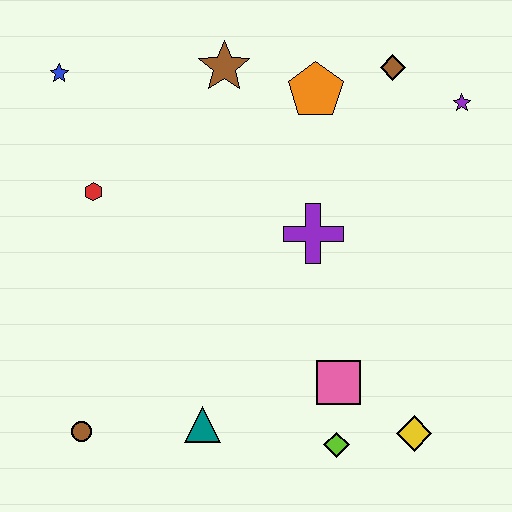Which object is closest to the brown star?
The orange pentagon is closest to the brown star.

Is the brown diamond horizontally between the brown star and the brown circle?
No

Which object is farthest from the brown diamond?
The brown circle is farthest from the brown diamond.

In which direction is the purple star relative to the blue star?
The purple star is to the right of the blue star.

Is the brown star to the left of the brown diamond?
Yes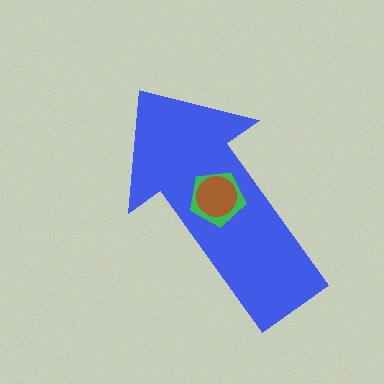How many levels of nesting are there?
3.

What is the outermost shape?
The blue arrow.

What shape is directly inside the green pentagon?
The brown circle.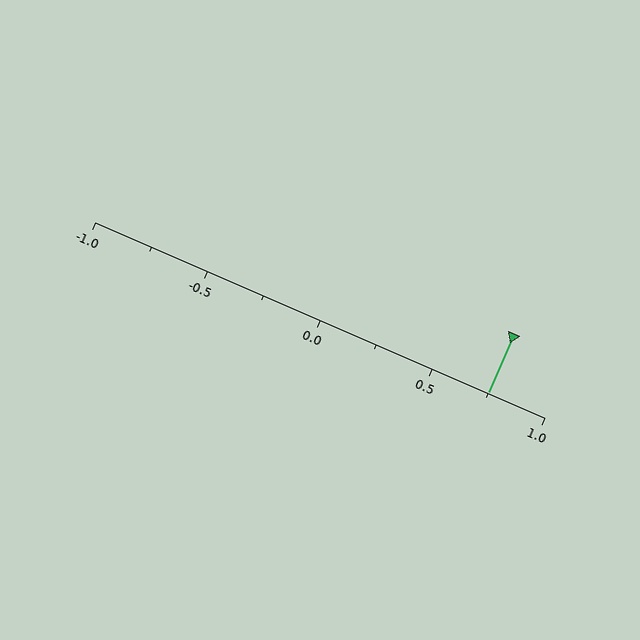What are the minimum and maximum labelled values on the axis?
The axis runs from -1.0 to 1.0.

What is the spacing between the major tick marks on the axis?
The major ticks are spaced 0.5 apart.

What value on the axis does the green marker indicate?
The marker indicates approximately 0.75.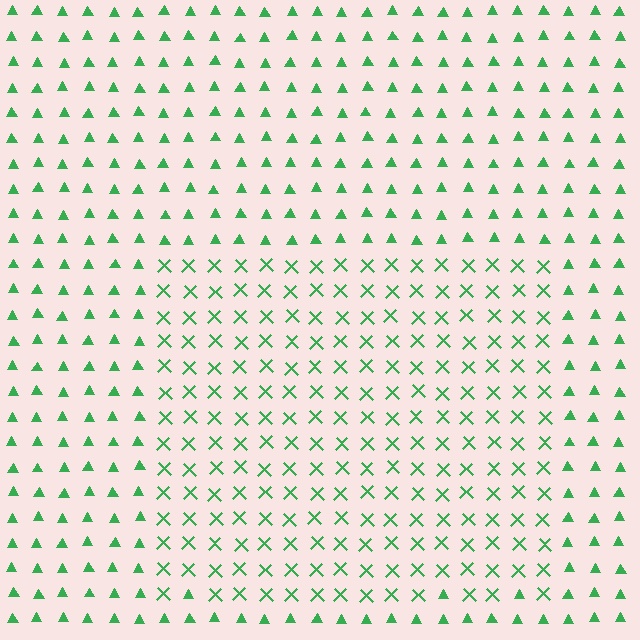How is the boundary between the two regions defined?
The boundary is defined by a change in element shape: X marks inside vs. triangles outside. All elements share the same color and spacing.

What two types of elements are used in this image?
The image uses X marks inside the rectangle region and triangles outside it.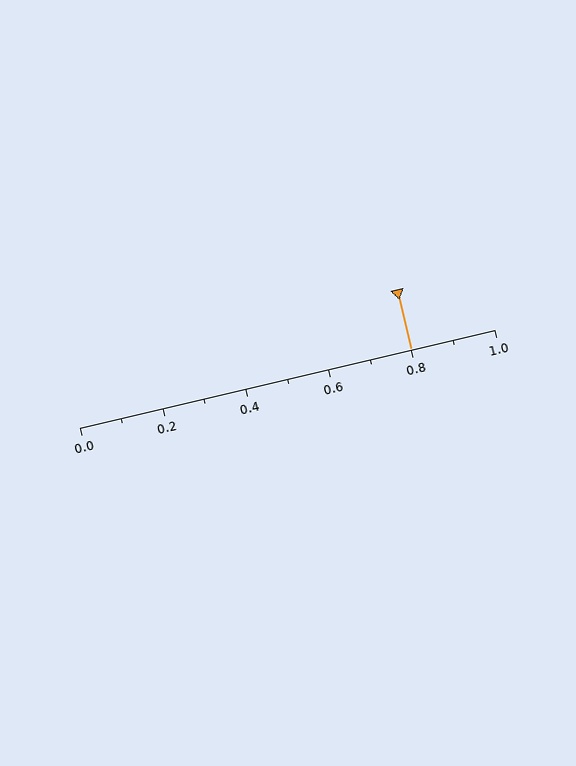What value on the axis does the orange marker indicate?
The marker indicates approximately 0.8.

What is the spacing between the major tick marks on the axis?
The major ticks are spaced 0.2 apart.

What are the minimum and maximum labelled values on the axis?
The axis runs from 0.0 to 1.0.